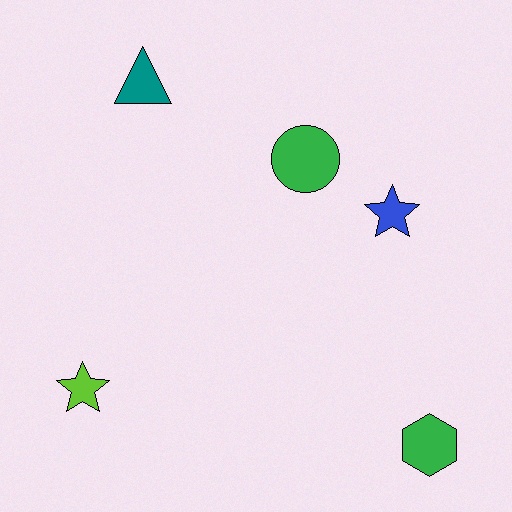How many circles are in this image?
There is 1 circle.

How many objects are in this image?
There are 5 objects.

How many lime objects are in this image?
There is 1 lime object.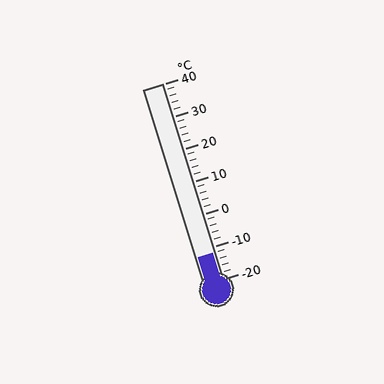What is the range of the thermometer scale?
The thermometer scale ranges from -20°C to 40°C.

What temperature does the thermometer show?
The thermometer shows approximately -12°C.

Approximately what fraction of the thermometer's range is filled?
The thermometer is filled to approximately 15% of its range.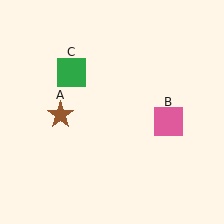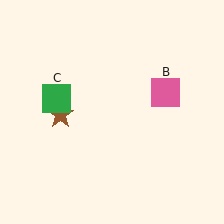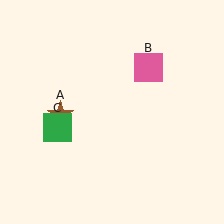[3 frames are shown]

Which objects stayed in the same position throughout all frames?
Brown star (object A) remained stationary.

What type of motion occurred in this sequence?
The pink square (object B), green square (object C) rotated counterclockwise around the center of the scene.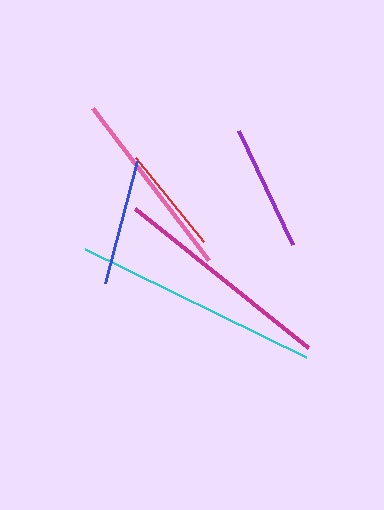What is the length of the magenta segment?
The magenta segment is approximately 221 pixels long.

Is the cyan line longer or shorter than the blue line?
The cyan line is longer than the blue line.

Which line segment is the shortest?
The red line is the shortest at approximately 108 pixels.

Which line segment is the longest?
The cyan line is the longest at approximately 245 pixels.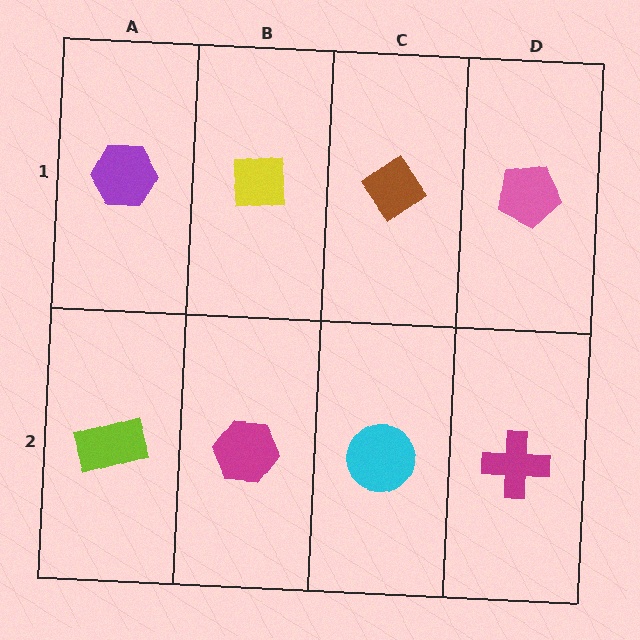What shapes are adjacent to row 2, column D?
A pink pentagon (row 1, column D), a cyan circle (row 2, column C).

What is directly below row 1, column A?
A lime rectangle.